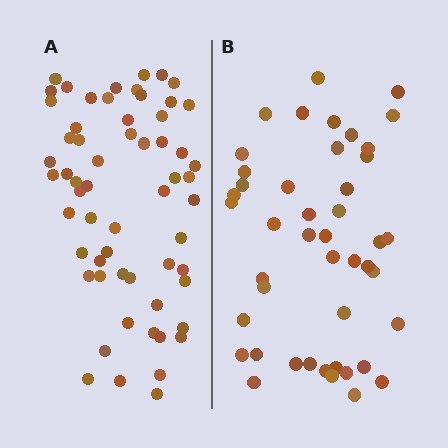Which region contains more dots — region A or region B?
Region A (the left region) has more dots.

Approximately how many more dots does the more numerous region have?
Region A has approximately 15 more dots than region B.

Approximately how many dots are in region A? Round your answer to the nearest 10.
About 60 dots.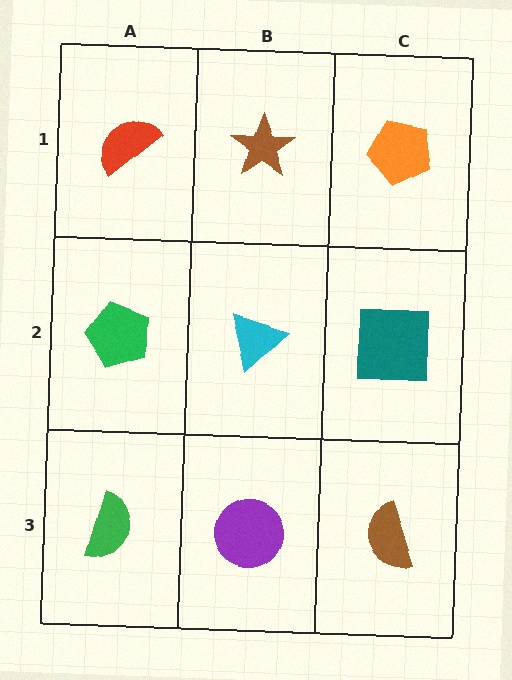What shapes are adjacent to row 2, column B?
A brown star (row 1, column B), a purple circle (row 3, column B), a green pentagon (row 2, column A), a teal square (row 2, column C).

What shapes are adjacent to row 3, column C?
A teal square (row 2, column C), a purple circle (row 3, column B).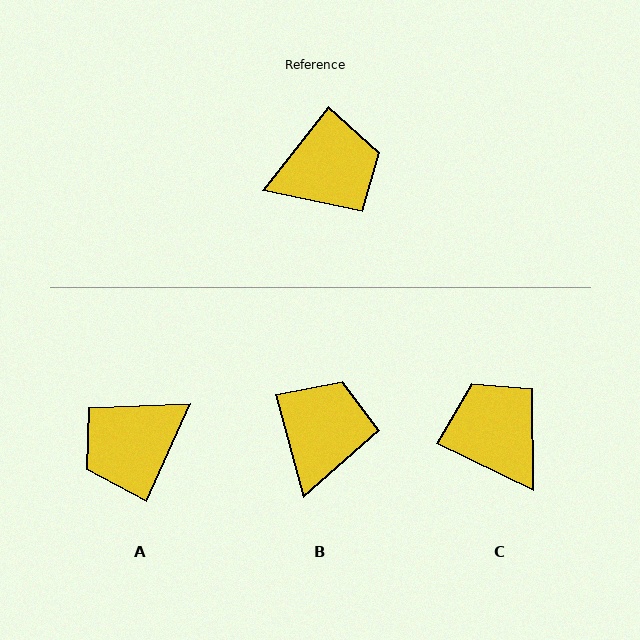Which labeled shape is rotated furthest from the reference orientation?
A, about 166 degrees away.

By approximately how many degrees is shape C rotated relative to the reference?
Approximately 102 degrees counter-clockwise.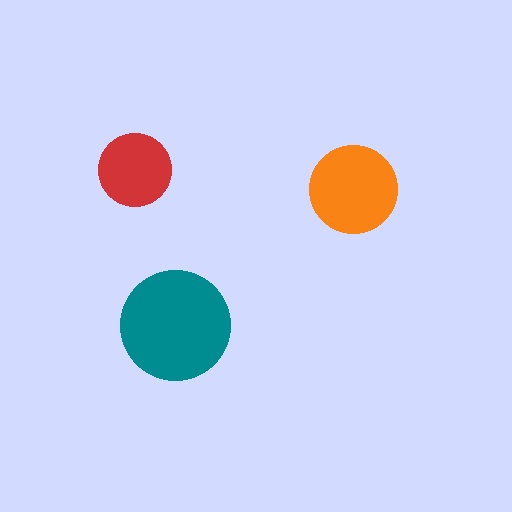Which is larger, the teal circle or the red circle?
The teal one.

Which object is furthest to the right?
The orange circle is rightmost.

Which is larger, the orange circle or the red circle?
The orange one.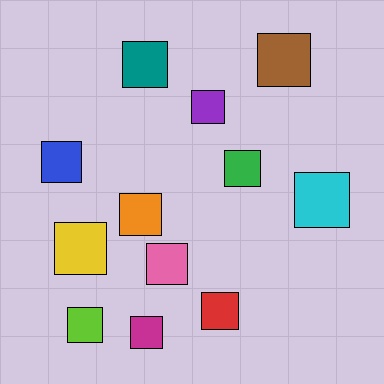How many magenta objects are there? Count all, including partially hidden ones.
There is 1 magenta object.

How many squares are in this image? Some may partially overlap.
There are 12 squares.